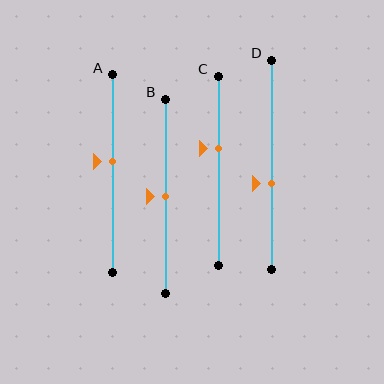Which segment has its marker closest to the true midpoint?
Segment B has its marker closest to the true midpoint.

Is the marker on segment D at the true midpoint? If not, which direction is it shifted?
No, the marker on segment D is shifted downward by about 9% of the segment length.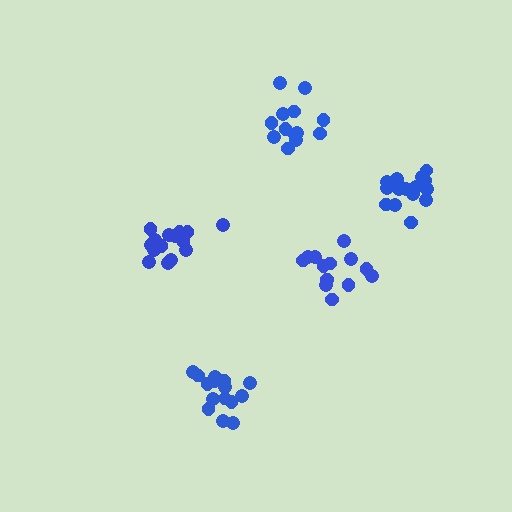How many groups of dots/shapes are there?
There are 5 groups.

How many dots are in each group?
Group 1: 13 dots, Group 2: 13 dots, Group 3: 15 dots, Group 4: 15 dots, Group 5: 17 dots (73 total).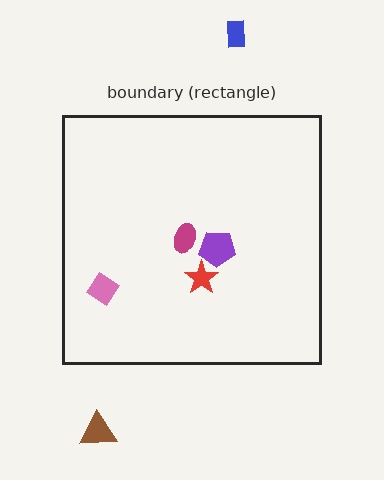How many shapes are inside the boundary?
4 inside, 2 outside.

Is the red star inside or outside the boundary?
Inside.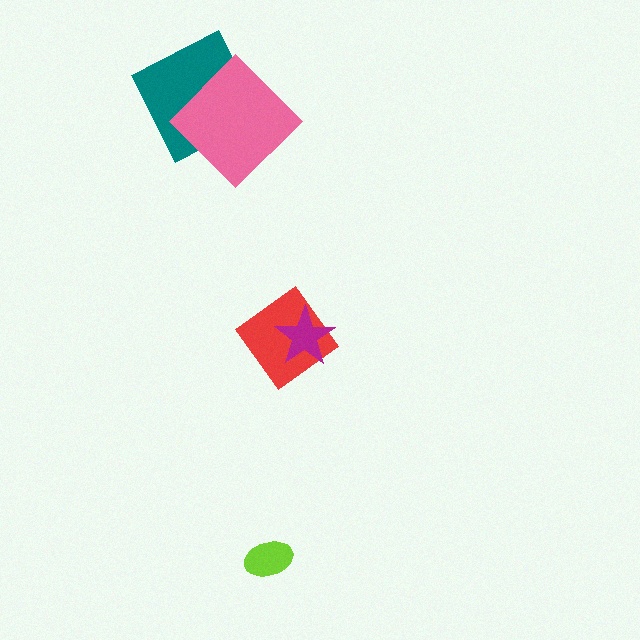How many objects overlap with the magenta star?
1 object overlaps with the magenta star.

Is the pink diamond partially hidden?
No, no other shape covers it.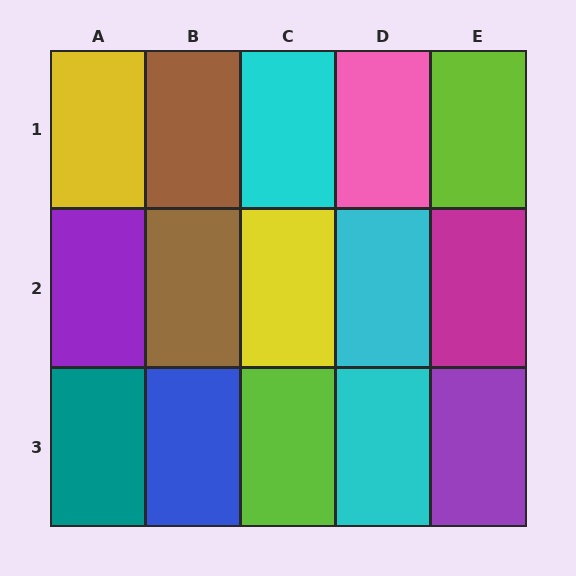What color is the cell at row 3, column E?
Purple.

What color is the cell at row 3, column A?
Teal.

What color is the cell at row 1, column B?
Brown.